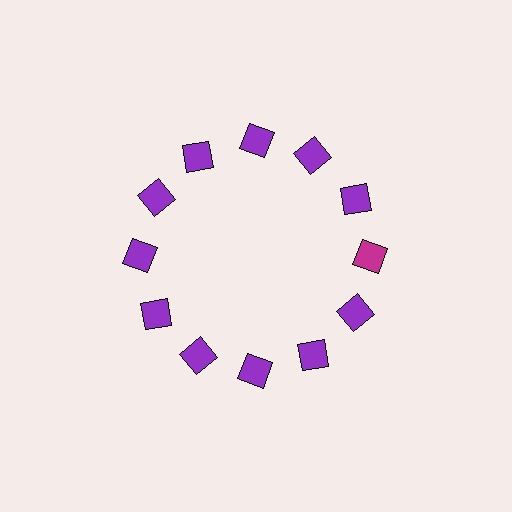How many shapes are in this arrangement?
There are 12 shapes arranged in a ring pattern.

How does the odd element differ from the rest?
It has a different color: magenta instead of purple.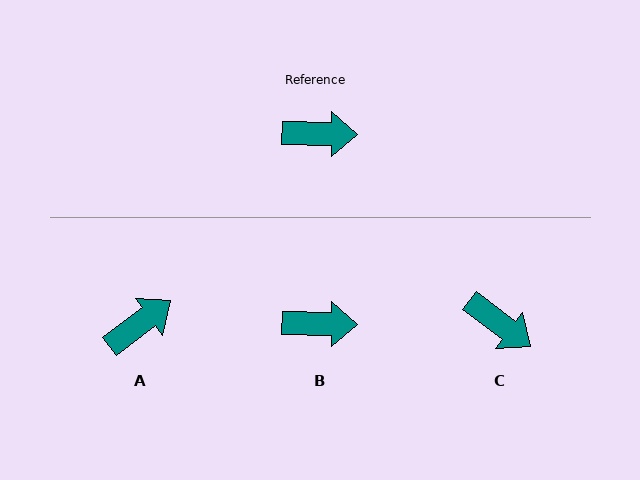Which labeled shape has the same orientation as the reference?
B.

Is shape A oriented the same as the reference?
No, it is off by about 38 degrees.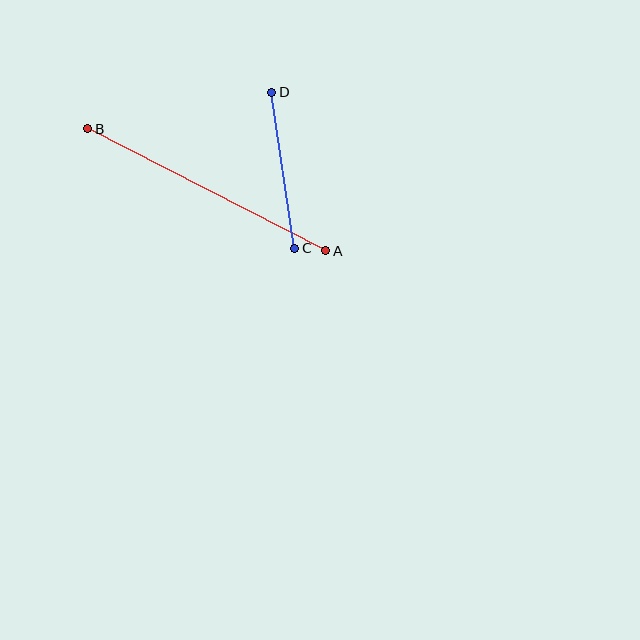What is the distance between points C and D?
The distance is approximately 158 pixels.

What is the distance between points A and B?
The distance is approximately 267 pixels.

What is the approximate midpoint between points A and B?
The midpoint is at approximately (207, 190) pixels.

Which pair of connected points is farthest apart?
Points A and B are farthest apart.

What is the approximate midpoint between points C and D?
The midpoint is at approximately (283, 170) pixels.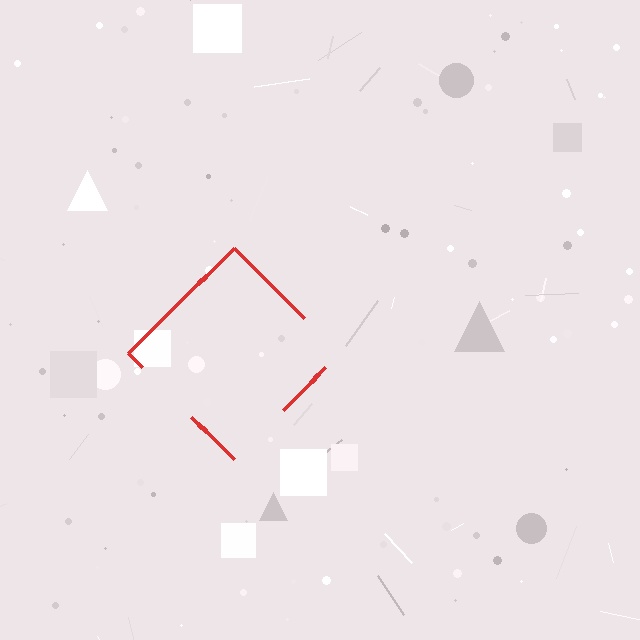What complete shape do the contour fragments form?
The contour fragments form a diamond.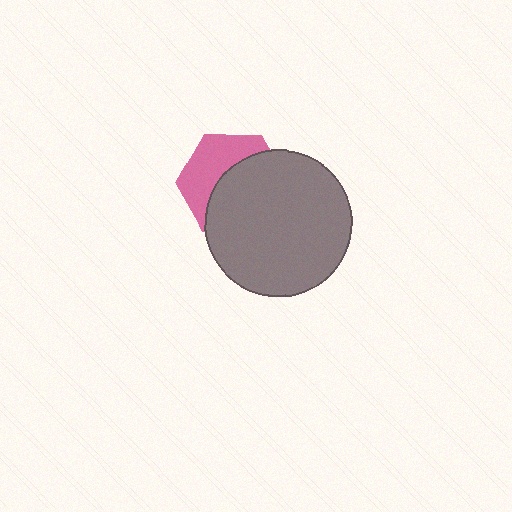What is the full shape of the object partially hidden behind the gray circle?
The partially hidden object is a pink hexagon.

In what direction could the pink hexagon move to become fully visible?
The pink hexagon could move toward the upper-left. That would shift it out from behind the gray circle entirely.